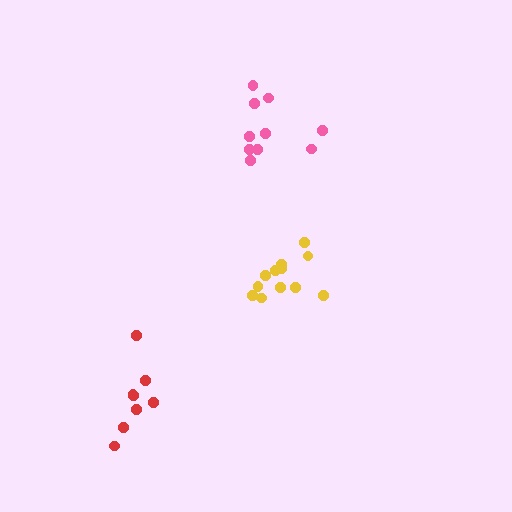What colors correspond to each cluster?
The clusters are colored: pink, yellow, red.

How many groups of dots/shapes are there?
There are 3 groups.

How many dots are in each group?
Group 1: 10 dots, Group 2: 12 dots, Group 3: 8 dots (30 total).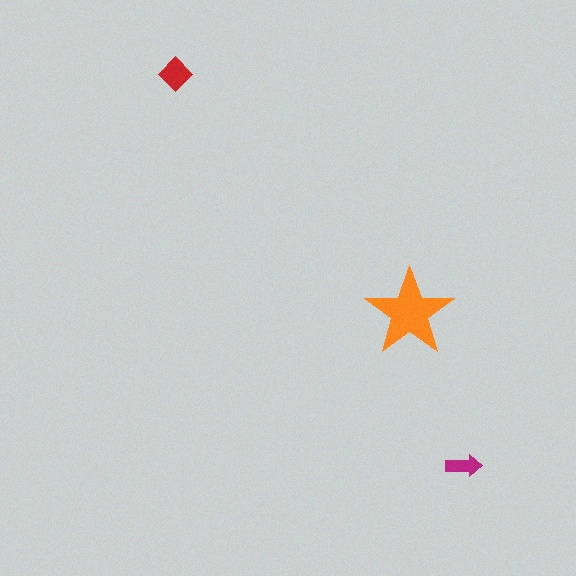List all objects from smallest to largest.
The magenta arrow, the red diamond, the orange star.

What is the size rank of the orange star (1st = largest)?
1st.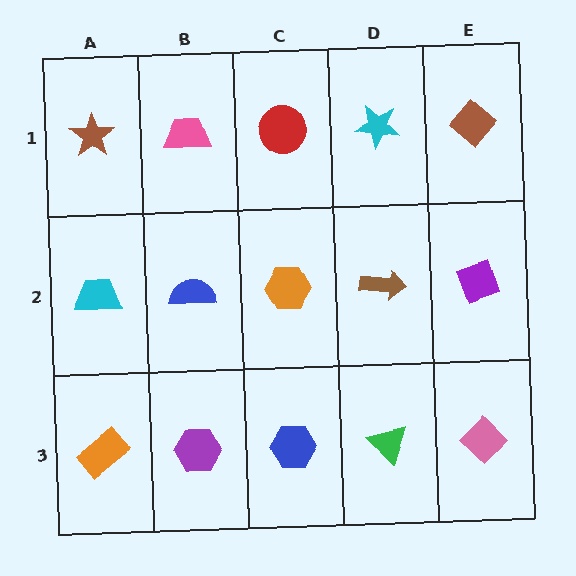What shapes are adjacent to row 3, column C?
An orange hexagon (row 2, column C), a purple hexagon (row 3, column B), a green triangle (row 3, column D).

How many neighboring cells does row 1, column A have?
2.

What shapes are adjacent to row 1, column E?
A purple diamond (row 2, column E), a cyan star (row 1, column D).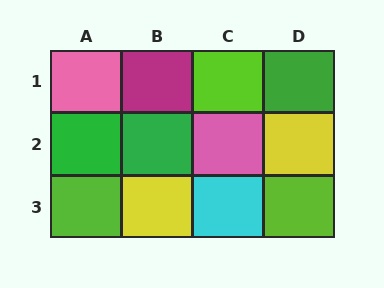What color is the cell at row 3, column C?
Cyan.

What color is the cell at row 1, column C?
Lime.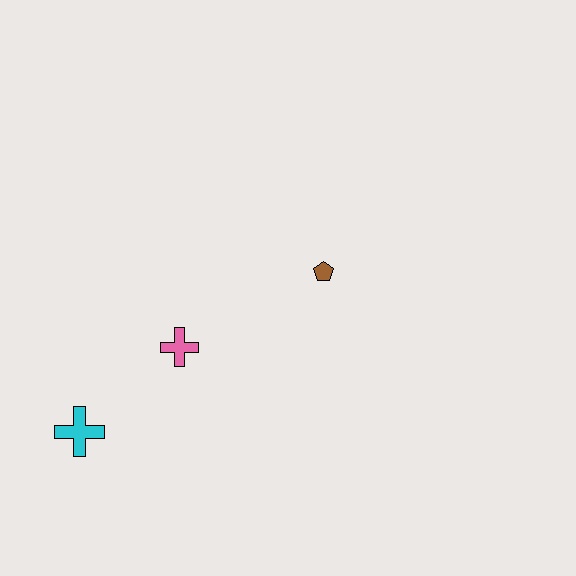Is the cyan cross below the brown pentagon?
Yes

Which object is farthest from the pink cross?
The brown pentagon is farthest from the pink cross.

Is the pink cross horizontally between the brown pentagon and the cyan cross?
Yes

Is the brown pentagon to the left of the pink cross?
No